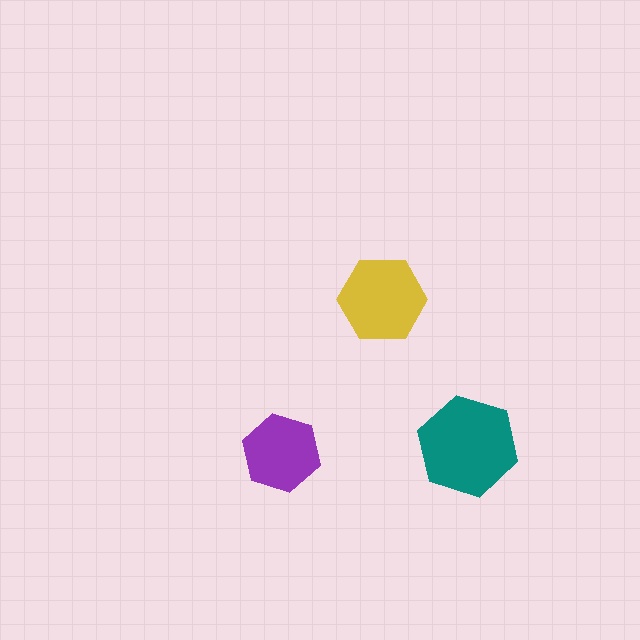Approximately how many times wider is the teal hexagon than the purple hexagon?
About 1.5 times wider.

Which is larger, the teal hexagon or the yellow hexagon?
The teal one.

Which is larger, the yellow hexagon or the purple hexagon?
The yellow one.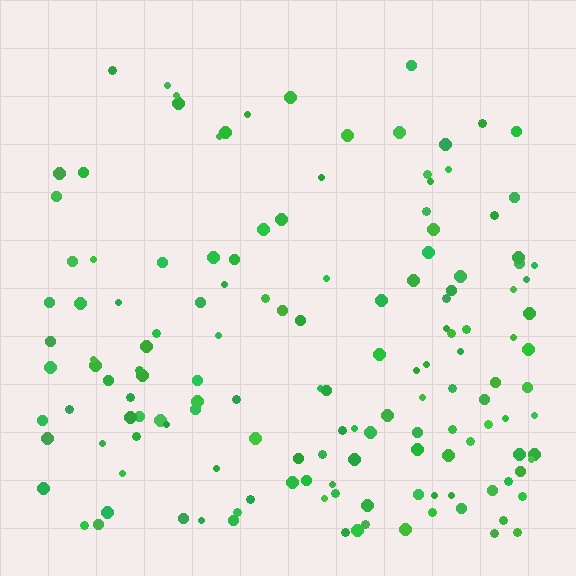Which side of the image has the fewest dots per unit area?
The top.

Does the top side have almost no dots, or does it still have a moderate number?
Still a moderate number, just noticeably fewer than the bottom.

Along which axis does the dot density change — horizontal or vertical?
Vertical.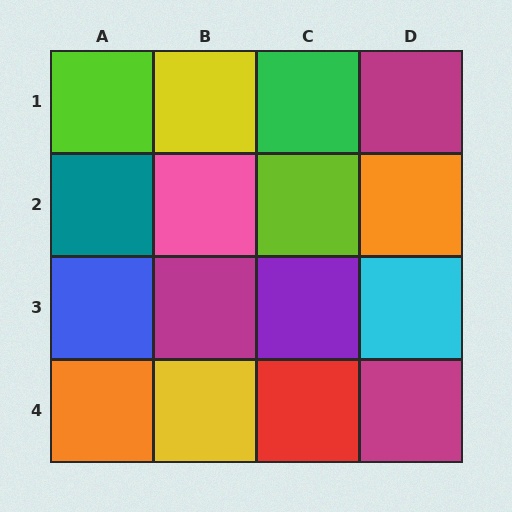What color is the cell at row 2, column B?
Pink.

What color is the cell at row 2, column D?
Orange.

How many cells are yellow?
2 cells are yellow.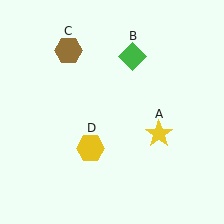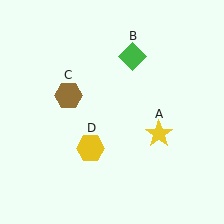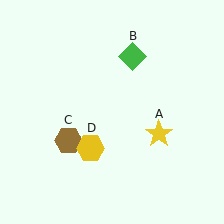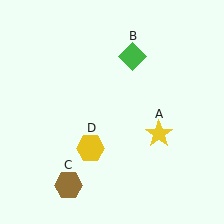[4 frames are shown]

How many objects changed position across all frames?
1 object changed position: brown hexagon (object C).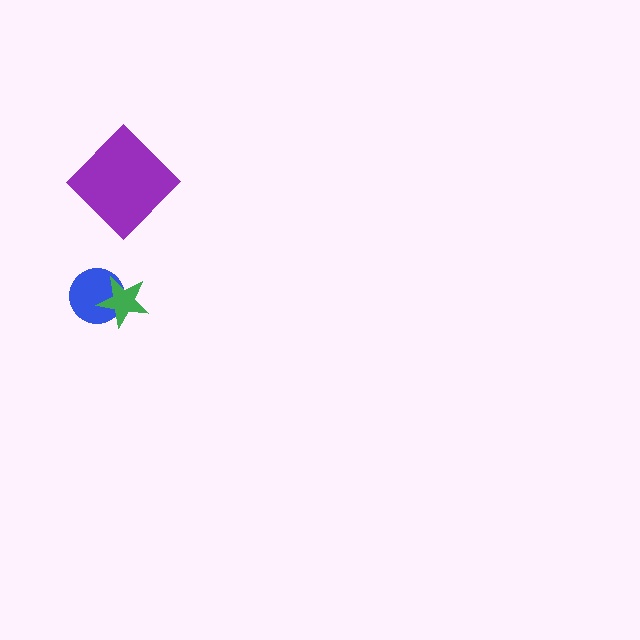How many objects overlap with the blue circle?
1 object overlaps with the blue circle.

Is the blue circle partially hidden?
Yes, it is partially covered by another shape.